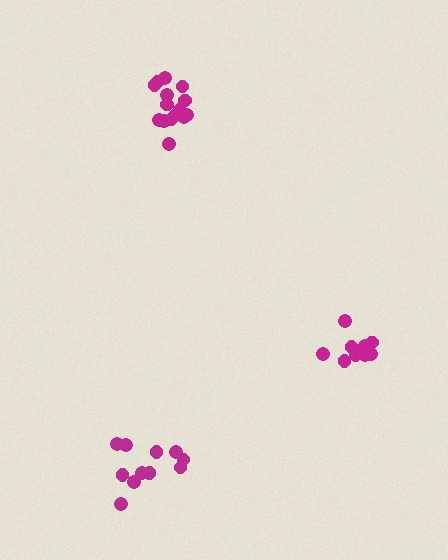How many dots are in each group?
Group 1: 15 dots, Group 2: 10 dots, Group 3: 11 dots (36 total).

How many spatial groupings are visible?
There are 3 spatial groupings.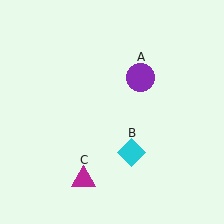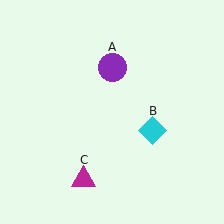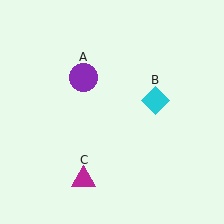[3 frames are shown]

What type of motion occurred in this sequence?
The purple circle (object A), cyan diamond (object B) rotated counterclockwise around the center of the scene.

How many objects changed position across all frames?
2 objects changed position: purple circle (object A), cyan diamond (object B).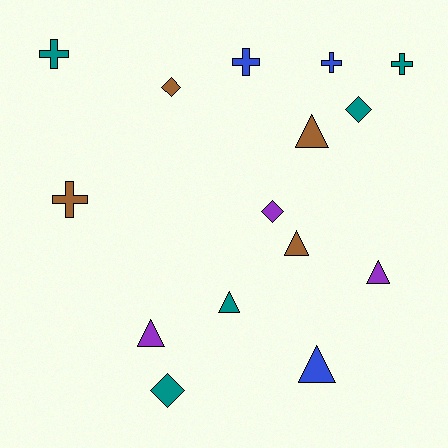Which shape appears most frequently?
Triangle, with 6 objects.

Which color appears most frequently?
Teal, with 5 objects.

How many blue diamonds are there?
There are no blue diamonds.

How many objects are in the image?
There are 15 objects.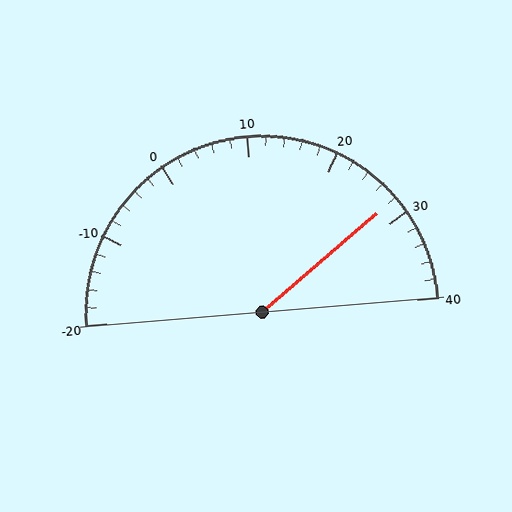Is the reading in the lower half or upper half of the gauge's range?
The reading is in the upper half of the range (-20 to 40).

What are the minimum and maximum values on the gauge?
The gauge ranges from -20 to 40.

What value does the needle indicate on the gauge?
The needle indicates approximately 28.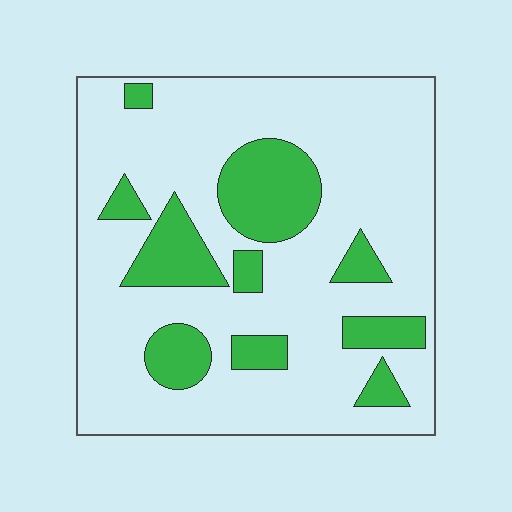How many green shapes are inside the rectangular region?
10.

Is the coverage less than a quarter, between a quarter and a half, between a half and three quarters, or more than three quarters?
Less than a quarter.